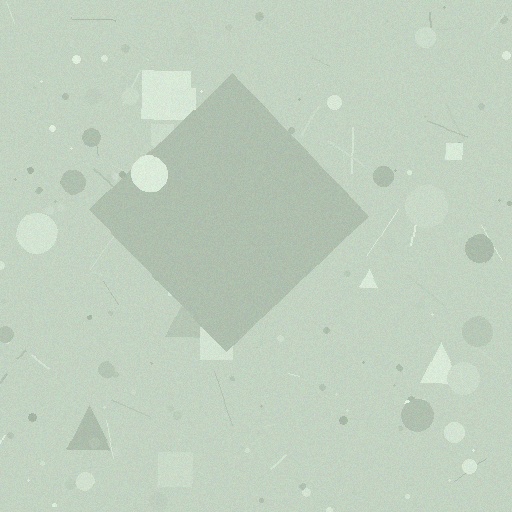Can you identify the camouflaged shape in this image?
The camouflaged shape is a diamond.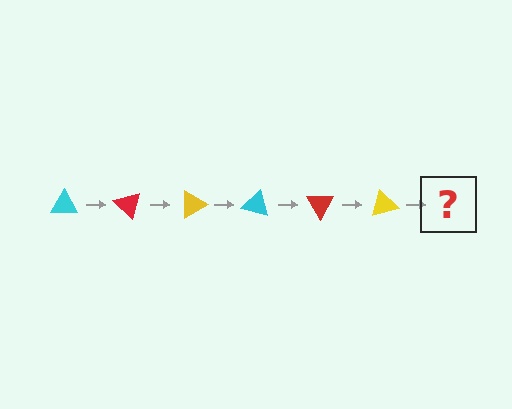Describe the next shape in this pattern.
It should be a cyan triangle, rotated 270 degrees from the start.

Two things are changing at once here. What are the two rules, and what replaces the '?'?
The two rules are that it rotates 45 degrees each step and the color cycles through cyan, red, and yellow. The '?' should be a cyan triangle, rotated 270 degrees from the start.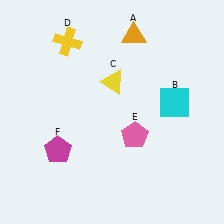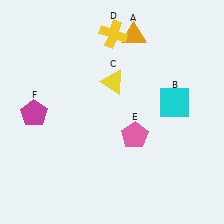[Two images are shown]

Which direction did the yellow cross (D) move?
The yellow cross (D) moved right.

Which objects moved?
The objects that moved are: the yellow cross (D), the magenta pentagon (F).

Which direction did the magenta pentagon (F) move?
The magenta pentagon (F) moved up.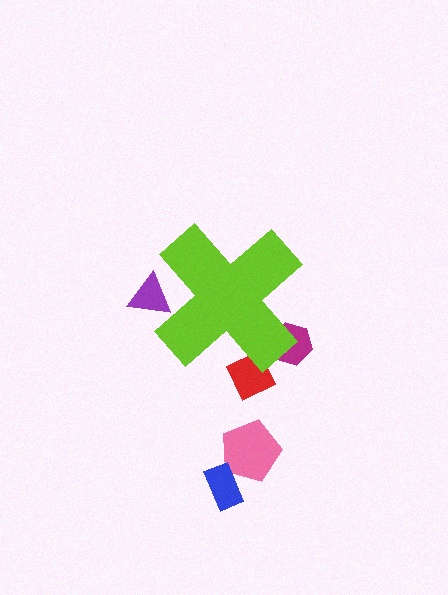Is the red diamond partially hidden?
Yes, the red diamond is partially hidden behind the lime cross.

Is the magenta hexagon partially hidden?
Yes, the magenta hexagon is partially hidden behind the lime cross.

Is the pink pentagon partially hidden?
No, the pink pentagon is fully visible.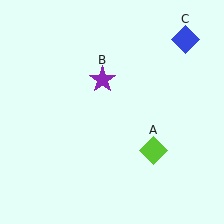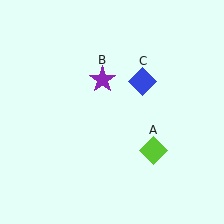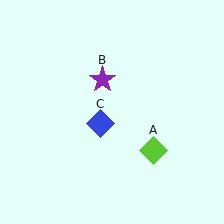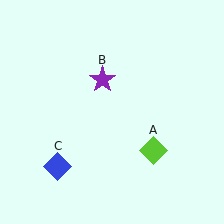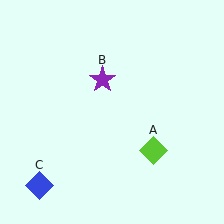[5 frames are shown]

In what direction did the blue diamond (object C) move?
The blue diamond (object C) moved down and to the left.